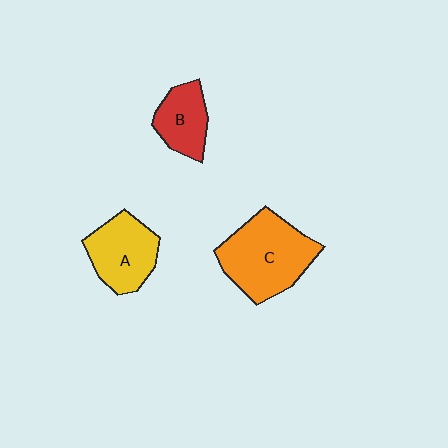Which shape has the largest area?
Shape C (orange).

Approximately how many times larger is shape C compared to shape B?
Approximately 1.9 times.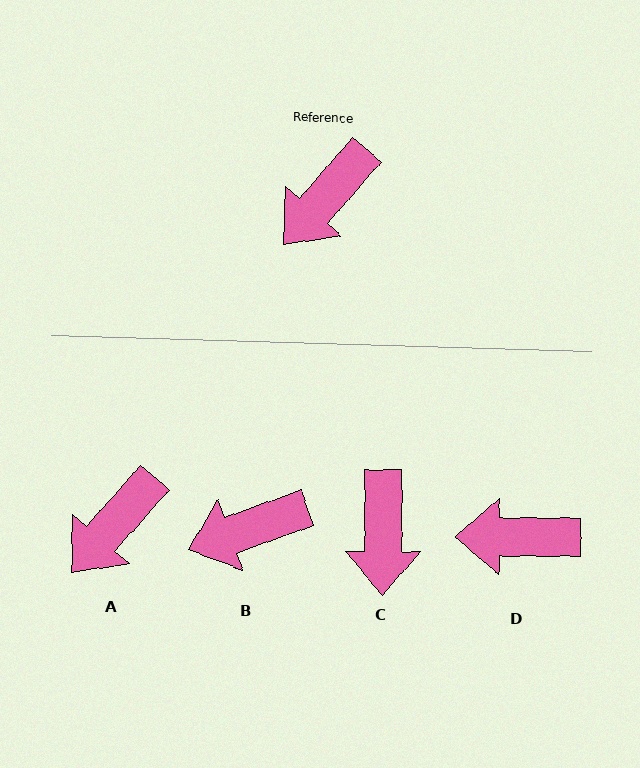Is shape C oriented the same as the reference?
No, it is off by about 41 degrees.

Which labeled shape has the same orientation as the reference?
A.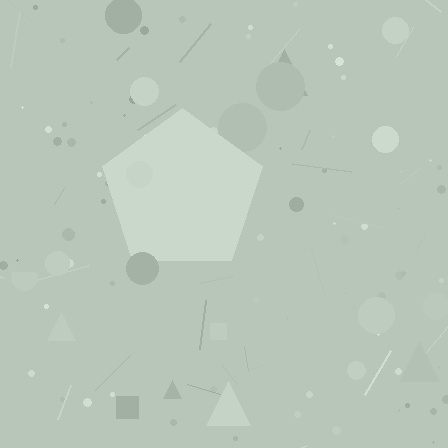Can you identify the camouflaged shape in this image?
The camouflaged shape is a pentagon.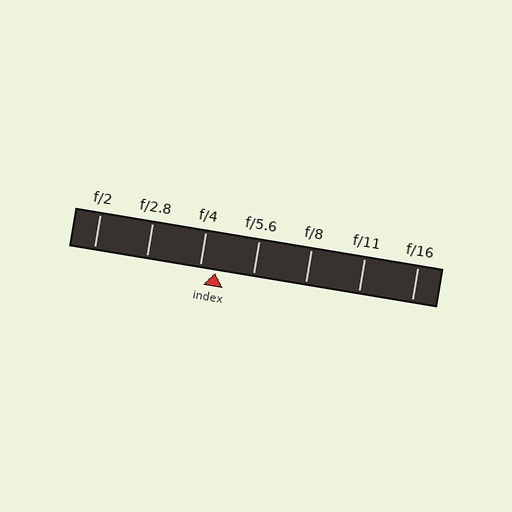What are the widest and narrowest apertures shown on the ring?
The widest aperture shown is f/2 and the narrowest is f/16.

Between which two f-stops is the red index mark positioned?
The index mark is between f/4 and f/5.6.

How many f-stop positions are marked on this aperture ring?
There are 7 f-stop positions marked.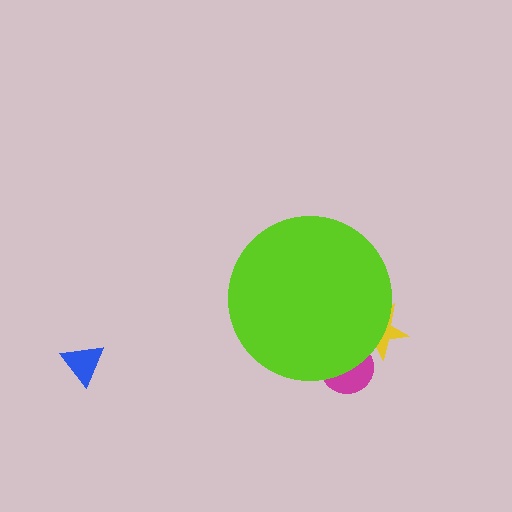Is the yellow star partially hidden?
Yes, the yellow star is partially hidden behind the lime circle.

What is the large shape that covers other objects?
A lime circle.